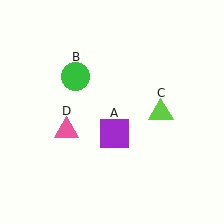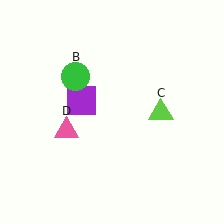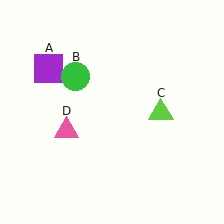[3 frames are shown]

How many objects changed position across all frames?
1 object changed position: purple square (object A).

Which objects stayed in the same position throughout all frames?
Green circle (object B) and lime triangle (object C) and pink triangle (object D) remained stationary.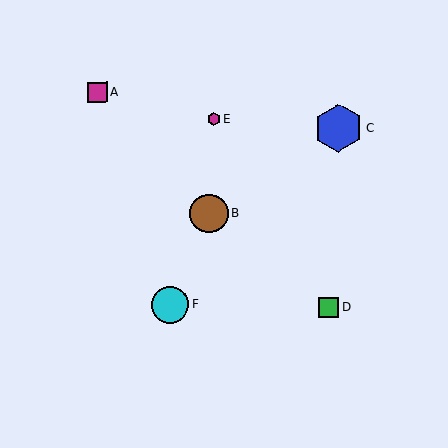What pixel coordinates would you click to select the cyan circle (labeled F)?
Click at (170, 305) to select the cyan circle F.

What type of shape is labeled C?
Shape C is a blue hexagon.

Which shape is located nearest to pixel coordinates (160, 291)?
The cyan circle (labeled F) at (170, 305) is nearest to that location.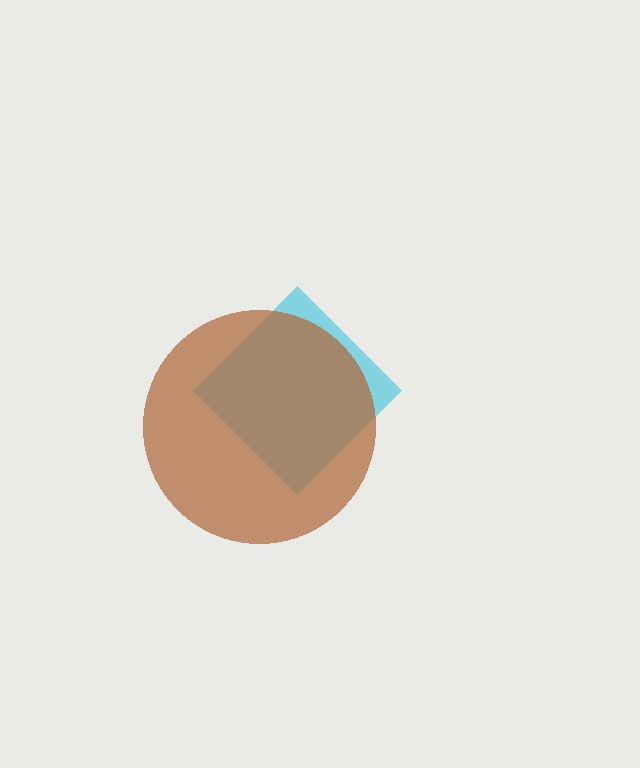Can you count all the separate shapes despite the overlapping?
Yes, there are 2 separate shapes.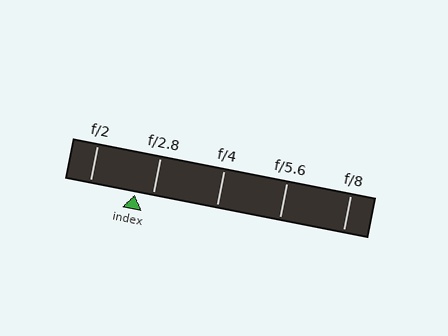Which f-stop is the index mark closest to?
The index mark is closest to f/2.8.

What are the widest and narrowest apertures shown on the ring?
The widest aperture shown is f/2 and the narrowest is f/8.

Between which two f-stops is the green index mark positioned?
The index mark is between f/2 and f/2.8.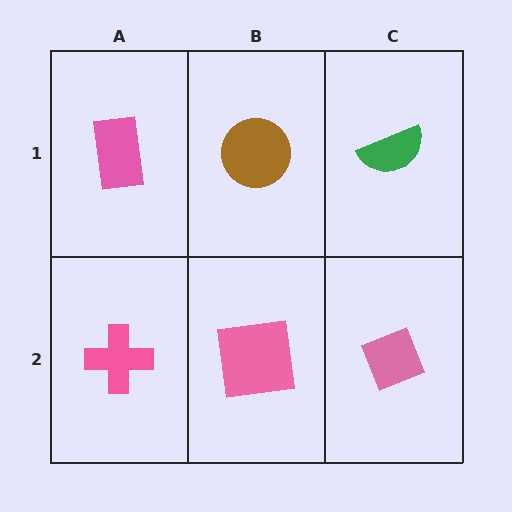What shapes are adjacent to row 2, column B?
A brown circle (row 1, column B), a pink cross (row 2, column A), a pink diamond (row 2, column C).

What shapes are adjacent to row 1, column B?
A pink square (row 2, column B), a pink rectangle (row 1, column A), a green semicircle (row 1, column C).